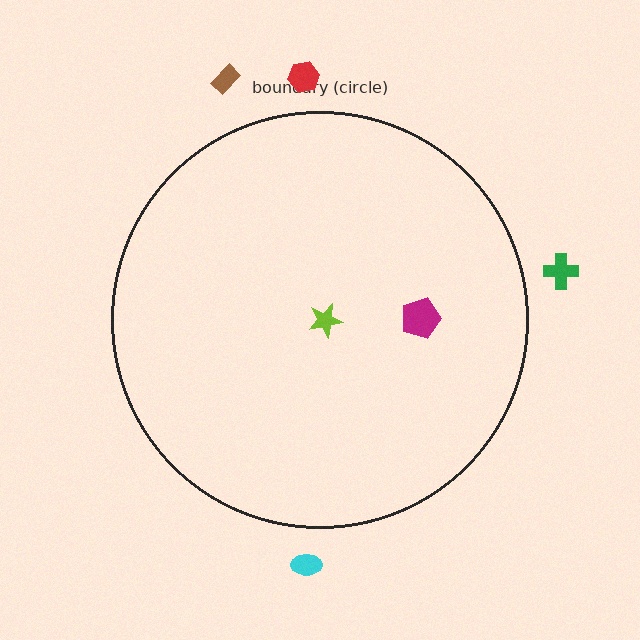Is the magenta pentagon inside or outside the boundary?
Inside.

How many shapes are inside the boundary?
2 inside, 4 outside.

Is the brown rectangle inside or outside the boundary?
Outside.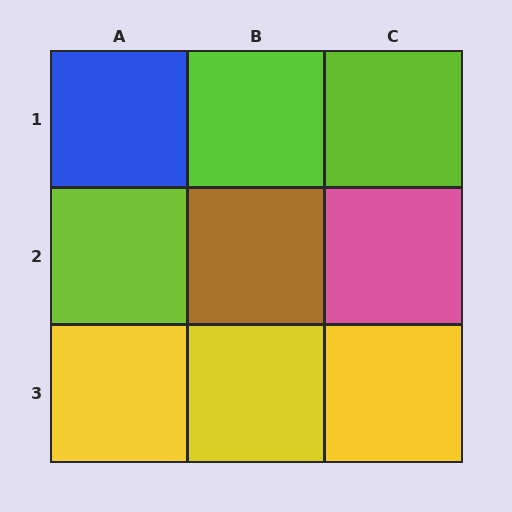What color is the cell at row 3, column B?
Yellow.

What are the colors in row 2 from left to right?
Lime, brown, pink.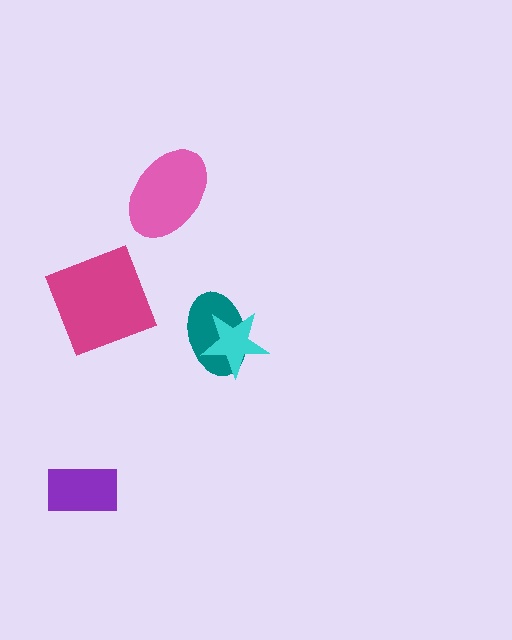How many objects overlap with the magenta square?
0 objects overlap with the magenta square.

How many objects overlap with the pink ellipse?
0 objects overlap with the pink ellipse.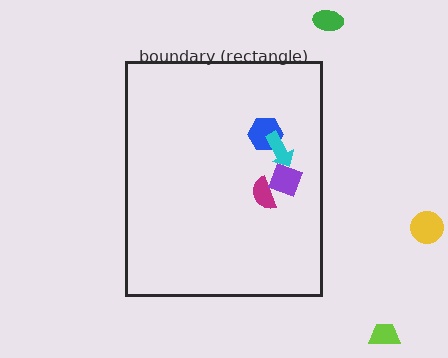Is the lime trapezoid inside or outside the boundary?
Outside.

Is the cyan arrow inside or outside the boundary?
Inside.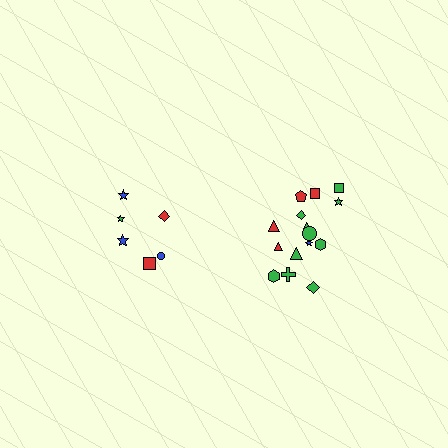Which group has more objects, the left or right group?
The right group.